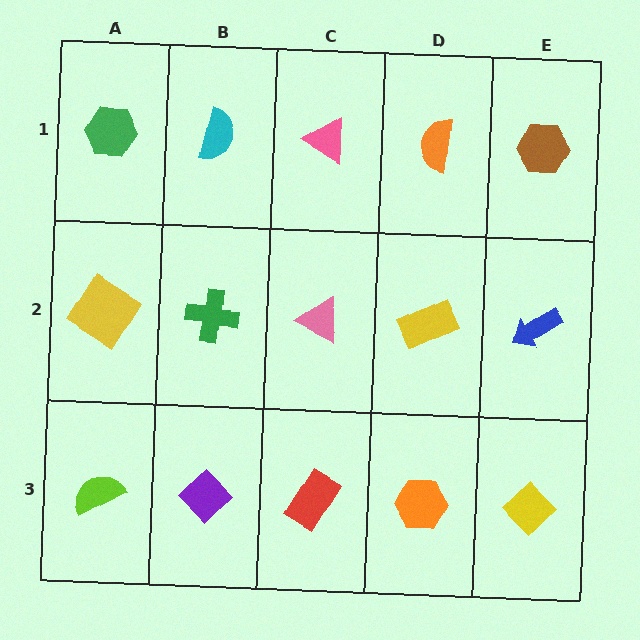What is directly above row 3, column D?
A yellow rectangle.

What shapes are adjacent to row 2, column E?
A brown hexagon (row 1, column E), a yellow diamond (row 3, column E), a yellow rectangle (row 2, column D).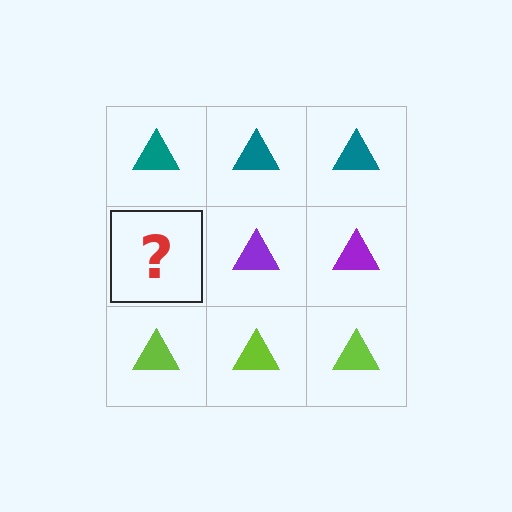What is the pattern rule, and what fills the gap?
The rule is that each row has a consistent color. The gap should be filled with a purple triangle.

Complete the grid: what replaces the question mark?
The question mark should be replaced with a purple triangle.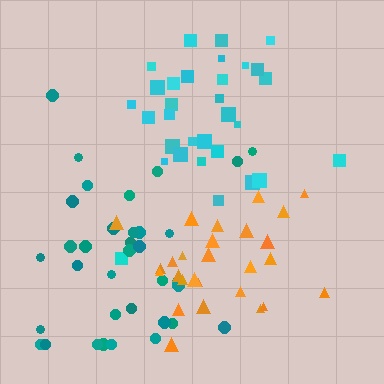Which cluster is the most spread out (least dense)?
Teal.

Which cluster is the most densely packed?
Orange.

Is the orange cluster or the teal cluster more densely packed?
Orange.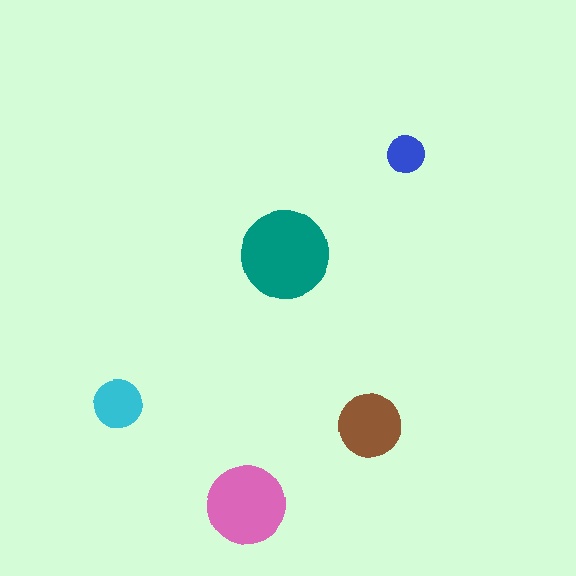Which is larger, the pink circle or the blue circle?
The pink one.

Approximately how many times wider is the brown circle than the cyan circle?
About 1.5 times wider.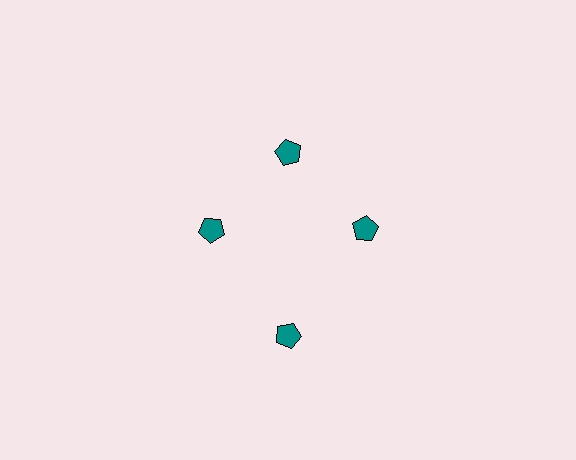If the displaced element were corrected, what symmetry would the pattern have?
It would have 4-fold rotational symmetry — the pattern would map onto itself every 90 degrees.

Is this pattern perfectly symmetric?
No. The 4 teal pentagons are arranged in a ring, but one element near the 6 o'clock position is pushed outward from the center, breaking the 4-fold rotational symmetry.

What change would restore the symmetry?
The symmetry would be restored by moving it inward, back onto the ring so that all 4 pentagons sit at equal angles and equal distance from the center.